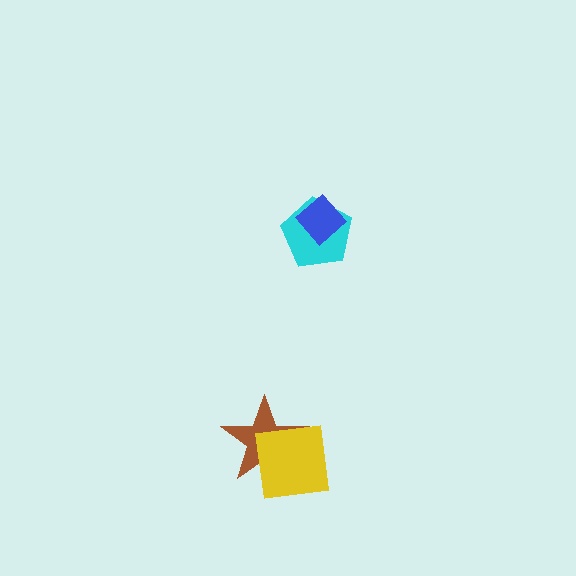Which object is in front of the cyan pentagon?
The blue diamond is in front of the cyan pentagon.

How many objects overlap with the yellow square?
1 object overlaps with the yellow square.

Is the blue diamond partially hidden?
No, no other shape covers it.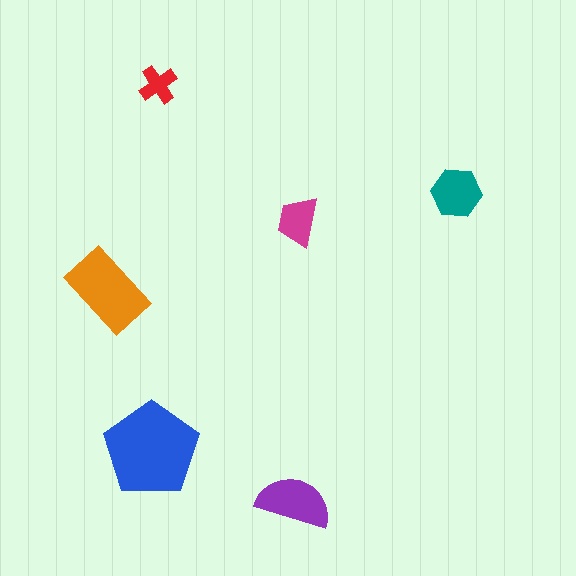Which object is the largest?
The blue pentagon.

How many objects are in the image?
There are 6 objects in the image.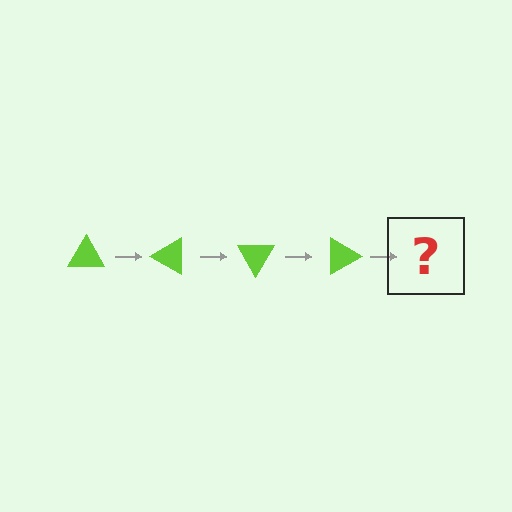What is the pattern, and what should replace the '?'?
The pattern is that the triangle rotates 30 degrees each step. The '?' should be a lime triangle rotated 120 degrees.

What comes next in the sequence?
The next element should be a lime triangle rotated 120 degrees.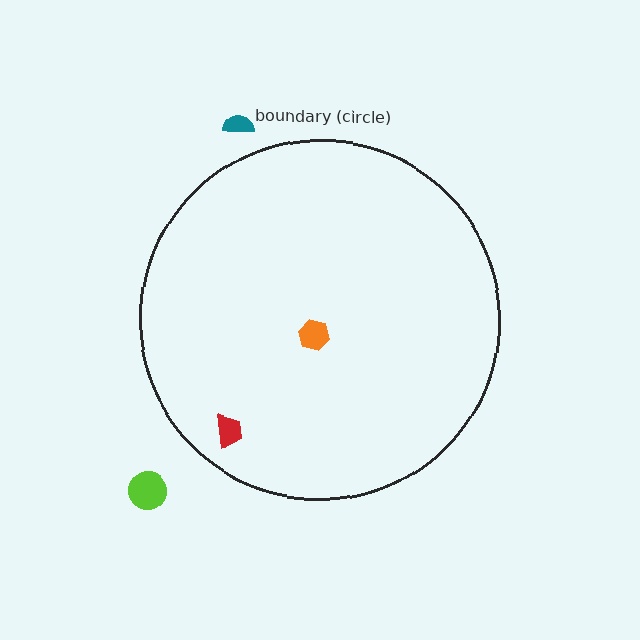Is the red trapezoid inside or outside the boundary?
Inside.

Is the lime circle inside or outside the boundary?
Outside.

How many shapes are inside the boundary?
2 inside, 2 outside.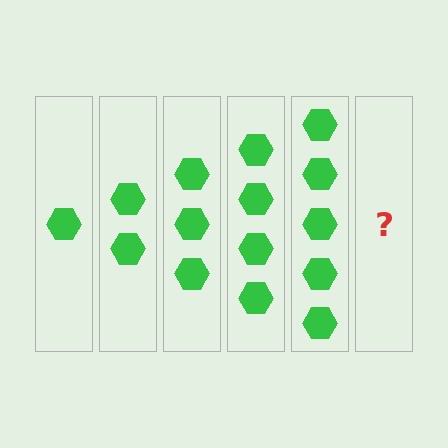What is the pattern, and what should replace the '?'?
The pattern is that each step adds one more hexagon. The '?' should be 6 hexagons.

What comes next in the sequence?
The next element should be 6 hexagons.